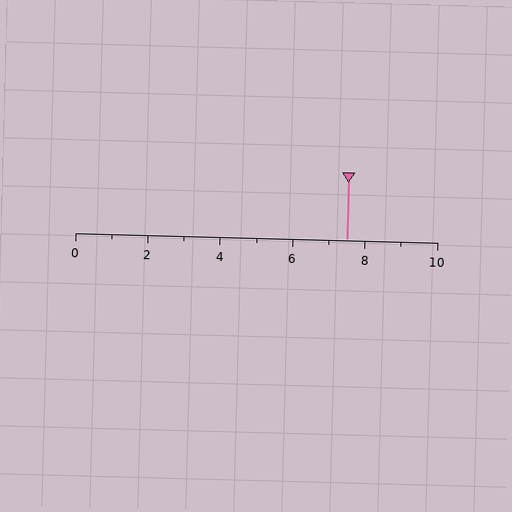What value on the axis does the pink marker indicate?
The marker indicates approximately 7.5.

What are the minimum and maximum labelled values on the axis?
The axis runs from 0 to 10.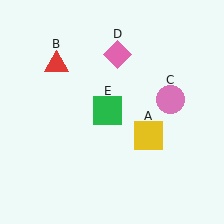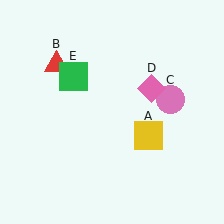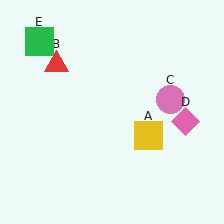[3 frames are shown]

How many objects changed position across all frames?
2 objects changed position: pink diamond (object D), green square (object E).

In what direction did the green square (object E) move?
The green square (object E) moved up and to the left.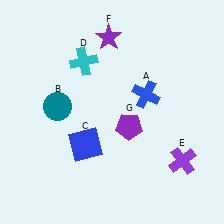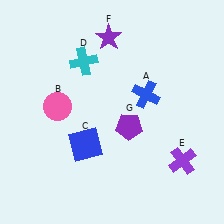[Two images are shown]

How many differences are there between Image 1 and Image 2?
There is 1 difference between the two images.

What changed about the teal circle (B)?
In Image 1, B is teal. In Image 2, it changed to pink.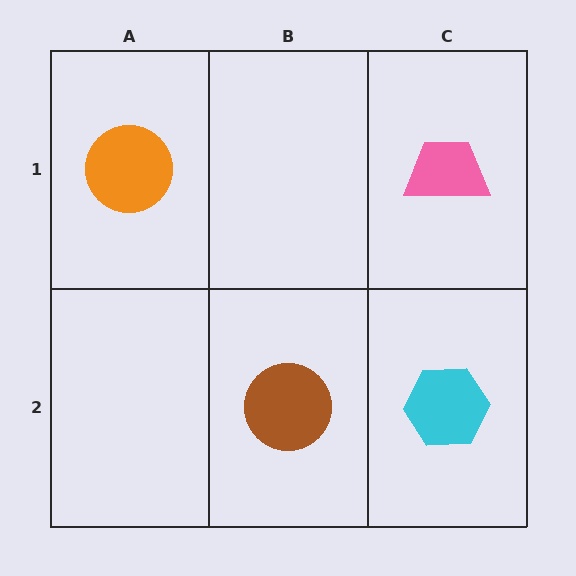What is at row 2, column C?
A cyan hexagon.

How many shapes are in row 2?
2 shapes.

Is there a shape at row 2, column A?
No, that cell is empty.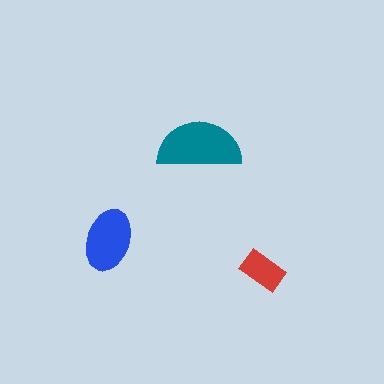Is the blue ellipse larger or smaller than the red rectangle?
Larger.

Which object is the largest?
The teal semicircle.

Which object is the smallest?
The red rectangle.